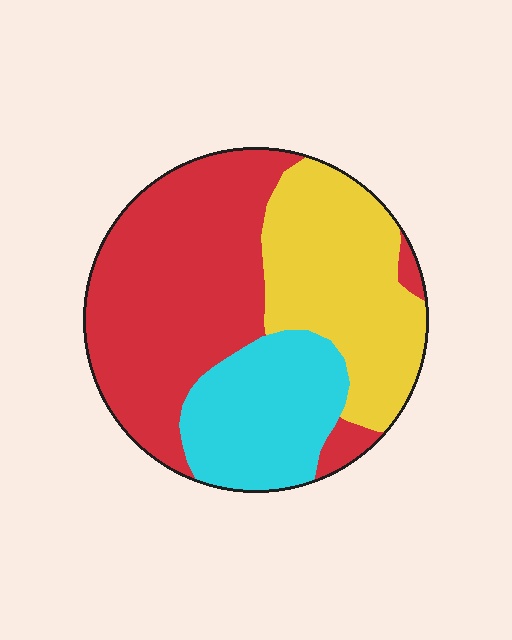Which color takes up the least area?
Cyan, at roughly 20%.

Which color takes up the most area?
Red, at roughly 45%.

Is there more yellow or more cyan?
Yellow.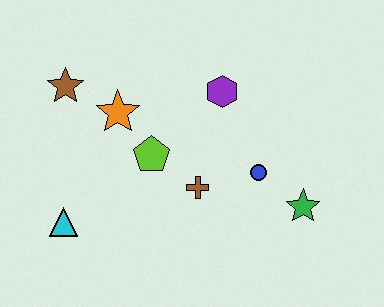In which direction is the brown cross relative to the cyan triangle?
The brown cross is to the right of the cyan triangle.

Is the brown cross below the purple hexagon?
Yes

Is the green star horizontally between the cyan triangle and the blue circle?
No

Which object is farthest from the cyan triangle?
The green star is farthest from the cyan triangle.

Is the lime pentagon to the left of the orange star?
No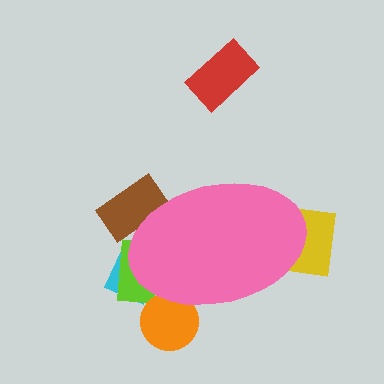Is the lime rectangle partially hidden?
Yes, the lime rectangle is partially hidden behind the pink ellipse.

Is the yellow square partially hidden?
Yes, the yellow square is partially hidden behind the pink ellipse.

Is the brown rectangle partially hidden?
Yes, the brown rectangle is partially hidden behind the pink ellipse.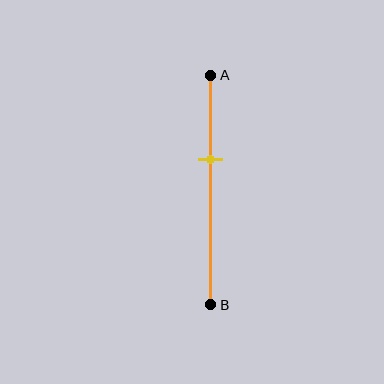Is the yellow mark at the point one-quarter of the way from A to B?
No, the mark is at about 35% from A, not at the 25% one-quarter point.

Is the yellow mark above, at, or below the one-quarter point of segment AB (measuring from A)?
The yellow mark is below the one-quarter point of segment AB.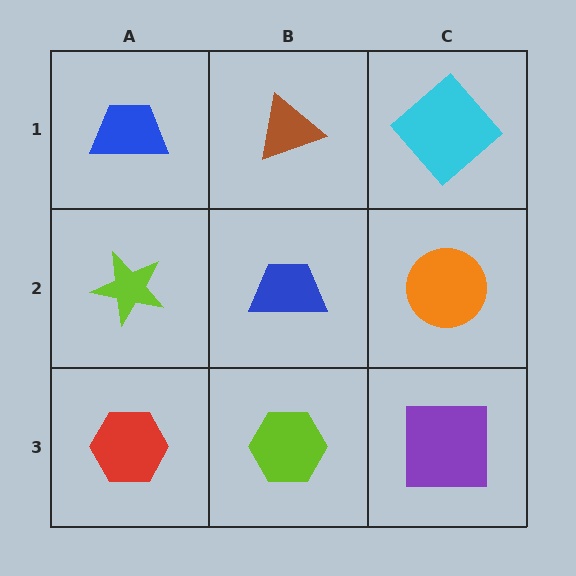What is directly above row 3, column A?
A lime star.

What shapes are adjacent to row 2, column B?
A brown triangle (row 1, column B), a lime hexagon (row 3, column B), a lime star (row 2, column A), an orange circle (row 2, column C).